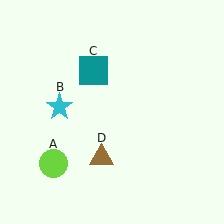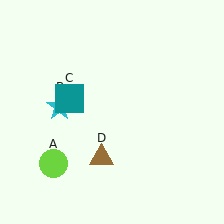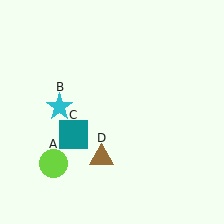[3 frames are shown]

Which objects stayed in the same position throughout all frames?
Lime circle (object A) and cyan star (object B) and brown triangle (object D) remained stationary.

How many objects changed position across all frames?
1 object changed position: teal square (object C).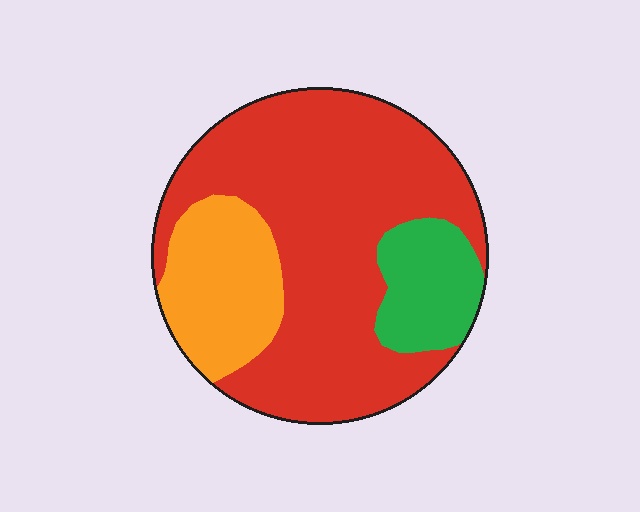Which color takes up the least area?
Green, at roughly 15%.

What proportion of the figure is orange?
Orange takes up about one fifth (1/5) of the figure.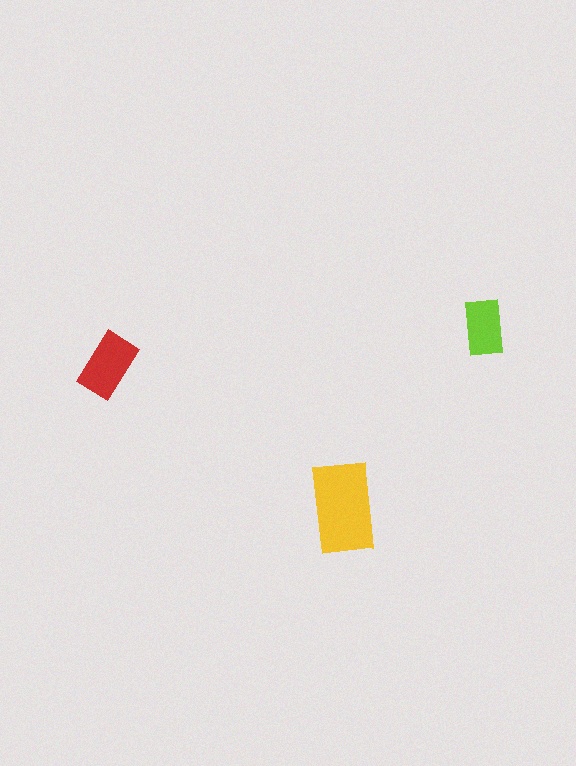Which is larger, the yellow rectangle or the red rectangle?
The yellow one.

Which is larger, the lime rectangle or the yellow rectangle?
The yellow one.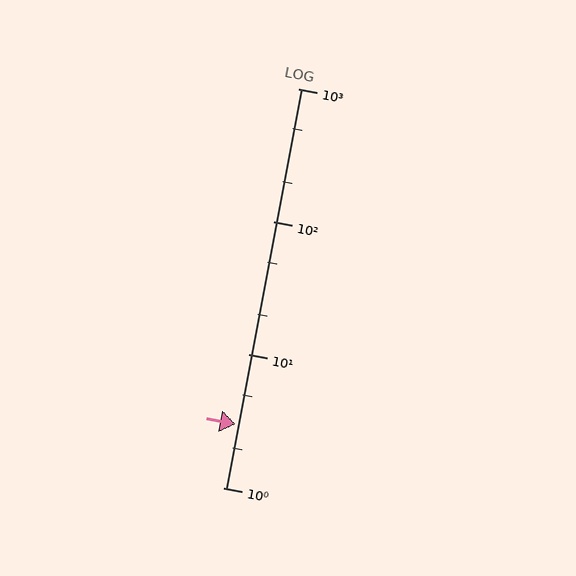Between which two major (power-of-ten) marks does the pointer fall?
The pointer is between 1 and 10.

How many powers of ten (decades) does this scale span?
The scale spans 3 decades, from 1 to 1000.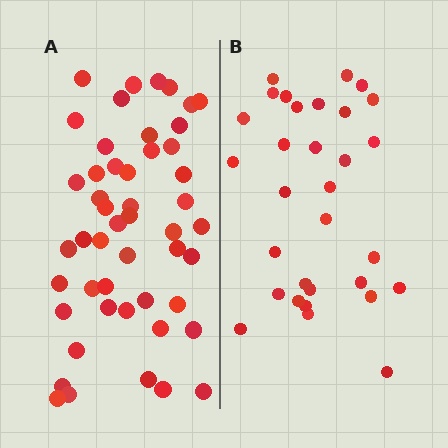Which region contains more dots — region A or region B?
Region A (the left region) has more dots.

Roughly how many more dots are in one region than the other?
Region A has approximately 20 more dots than region B.